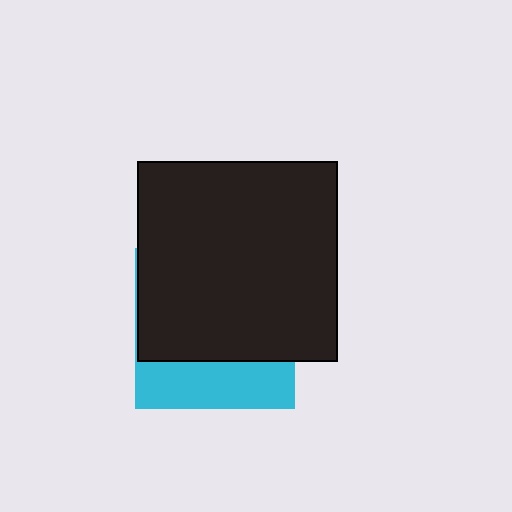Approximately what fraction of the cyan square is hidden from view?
Roughly 69% of the cyan square is hidden behind the black square.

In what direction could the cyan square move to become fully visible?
The cyan square could move down. That would shift it out from behind the black square entirely.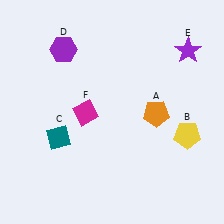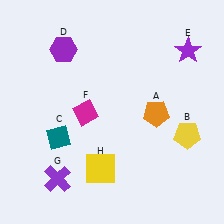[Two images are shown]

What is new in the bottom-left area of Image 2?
A yellow square (H) was added in the bottom-left area of Image 2.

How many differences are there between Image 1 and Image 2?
There are 2 differences between the two images.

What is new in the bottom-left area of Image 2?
A purple cross (G) was added in the bottom-left area of Image 2.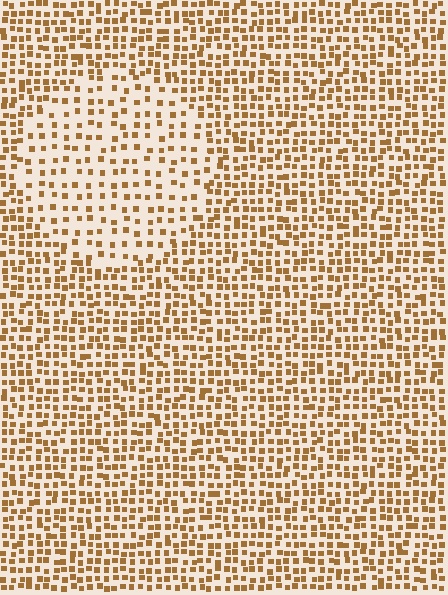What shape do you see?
I see a circle.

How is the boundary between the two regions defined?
The boundary is defined by a change in element density (approximately 1.9x ratio). All elements are the same color, size, and shape.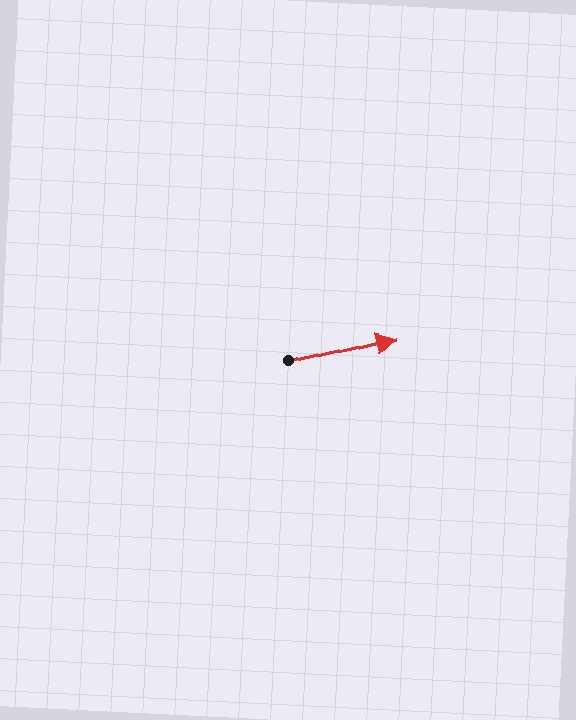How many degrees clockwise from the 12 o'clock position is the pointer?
Approximately 77 degrees.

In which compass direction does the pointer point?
East.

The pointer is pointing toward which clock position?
Roughly 3 o'clock.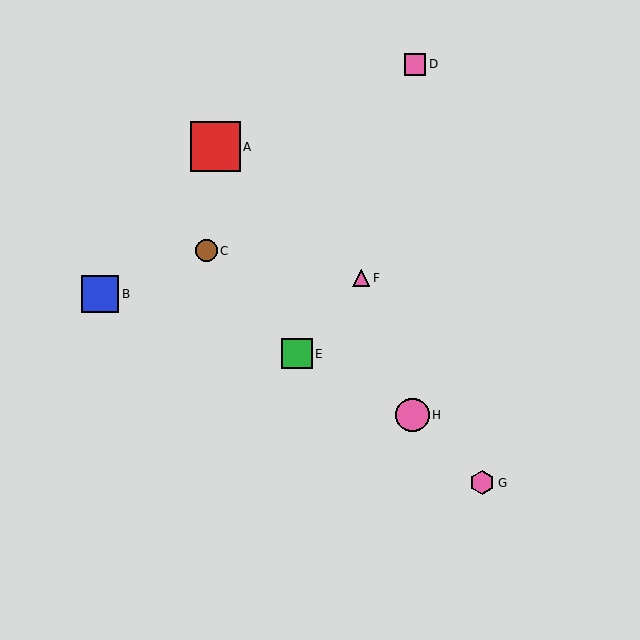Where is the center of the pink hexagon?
The center of the pink hexagon is at (482, 483).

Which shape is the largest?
The red square (labeled A) is the largest.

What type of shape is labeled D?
Shape D is a pink square.